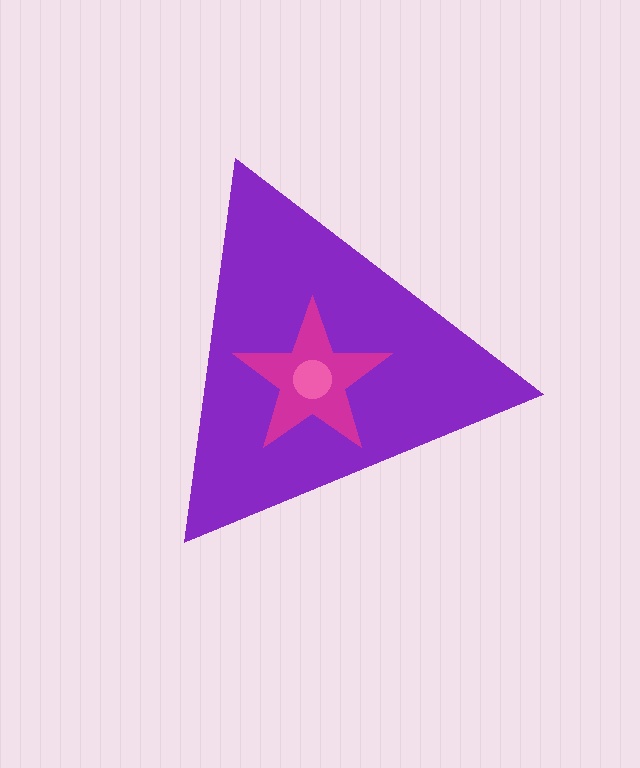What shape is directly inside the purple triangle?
The magenta star.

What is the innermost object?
The pink circle.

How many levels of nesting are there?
3.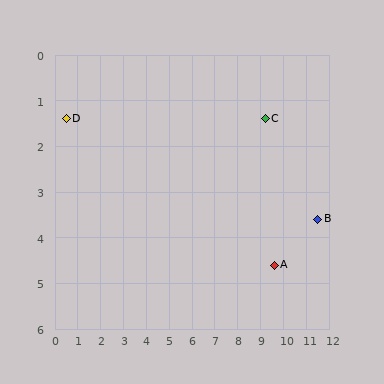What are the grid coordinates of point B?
Point B is at approximately (11.5, 3.6).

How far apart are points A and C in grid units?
Points A and C are about 3.2 grid units apart.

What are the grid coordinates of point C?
Point C is at approximately (9.2, 1.4).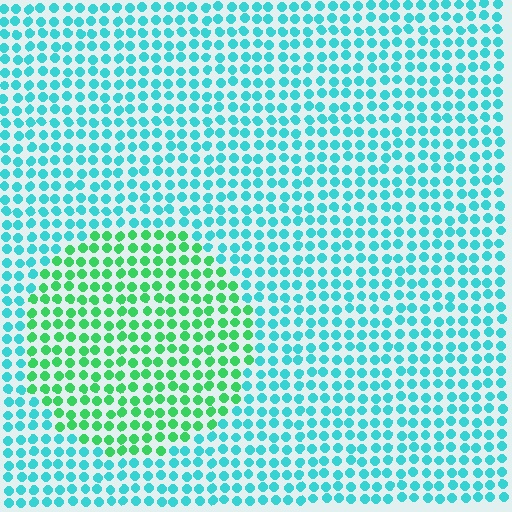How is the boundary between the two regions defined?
The boundary is defined purely by a slight shift in hue (about 45 degrees). Spacing, size, and orientation are identical on both sides.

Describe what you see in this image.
The image is filled with small cyan elements in a uniform arrangement. A circle-shaped region is visible where the elements are tinted to a slightly different hue, forming a subtle color boundary.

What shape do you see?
I see a circle.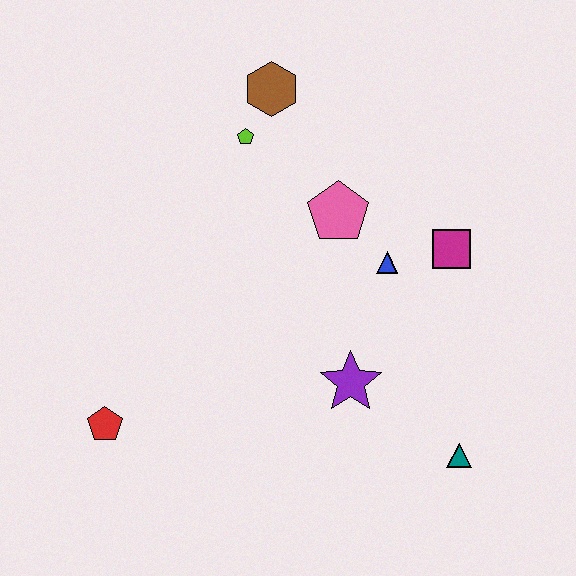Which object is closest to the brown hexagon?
The lime pentagon is closest to the brown hexagon.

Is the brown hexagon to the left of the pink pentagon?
Yes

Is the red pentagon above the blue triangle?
No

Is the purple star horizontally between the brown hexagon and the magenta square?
Yes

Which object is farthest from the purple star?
The brown hexagon is farthest from the purple star.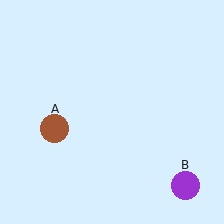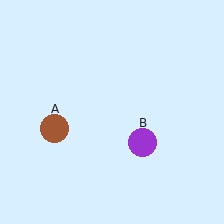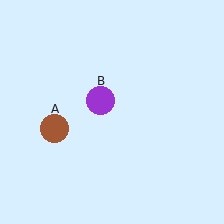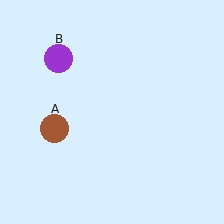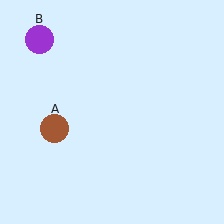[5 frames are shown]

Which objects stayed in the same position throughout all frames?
Brown circle (object A) remained stationary.